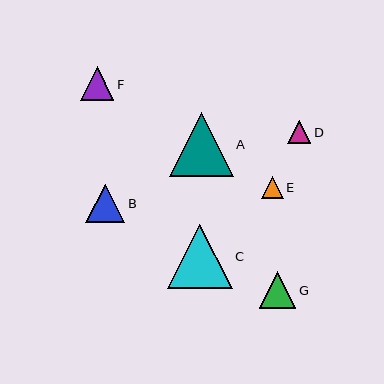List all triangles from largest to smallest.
From largest to smallest: C, A, B, G, F, D, E.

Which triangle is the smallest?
Triangle E is the smallest with a size of approximately 22 pixels.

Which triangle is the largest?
Triangle C is the largest with a size of approximately 65 pixels.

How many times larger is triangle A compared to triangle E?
Triangle A is approximately 2.9 times the size of triangle E.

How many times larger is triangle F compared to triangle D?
Triangle F is approximately 1.5 times the size of triangle D.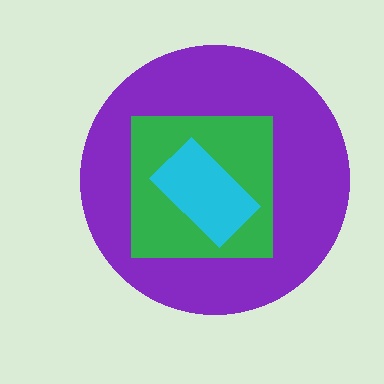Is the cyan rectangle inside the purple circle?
Yes.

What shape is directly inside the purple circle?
The green square.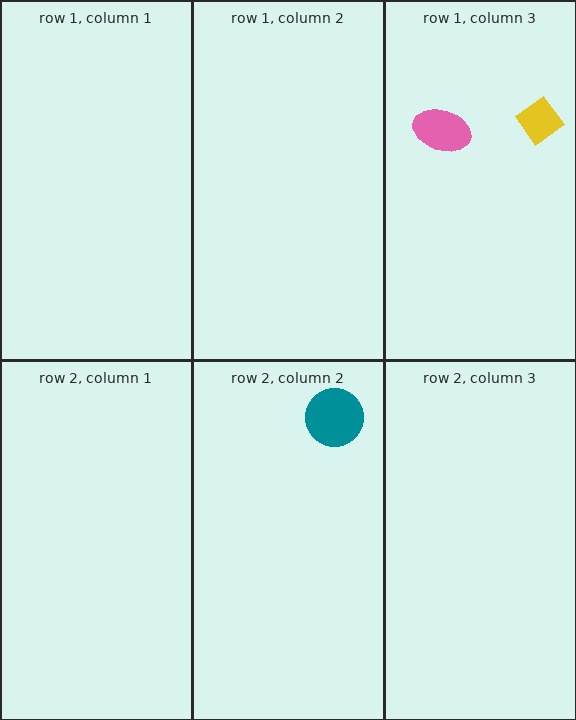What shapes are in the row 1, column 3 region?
The pink ellipse, the yellow diamond.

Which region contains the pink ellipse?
The row 1, column 3 region.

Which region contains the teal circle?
The row 2, column 2 region.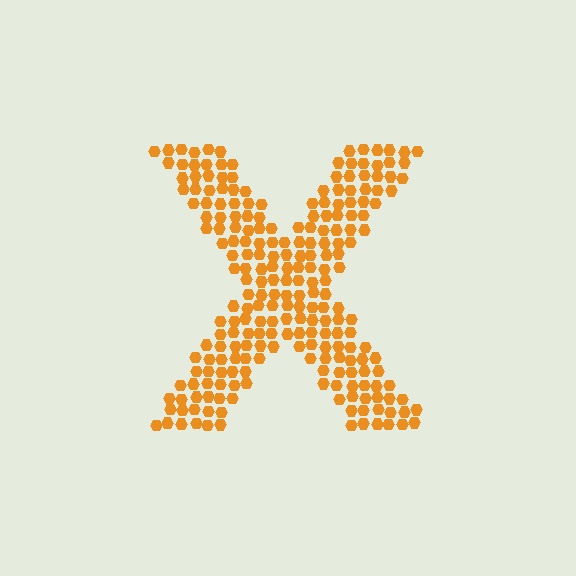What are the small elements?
The small elements are hexagons.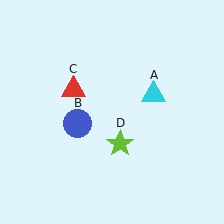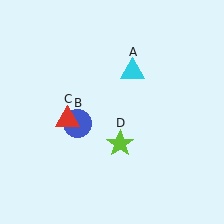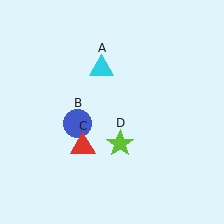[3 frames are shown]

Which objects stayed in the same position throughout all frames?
Blue circle (object B) and lime star (object D) remained stationary.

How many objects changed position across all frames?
2 objects changed position: cyan triangle (object A), red triangle (object C).